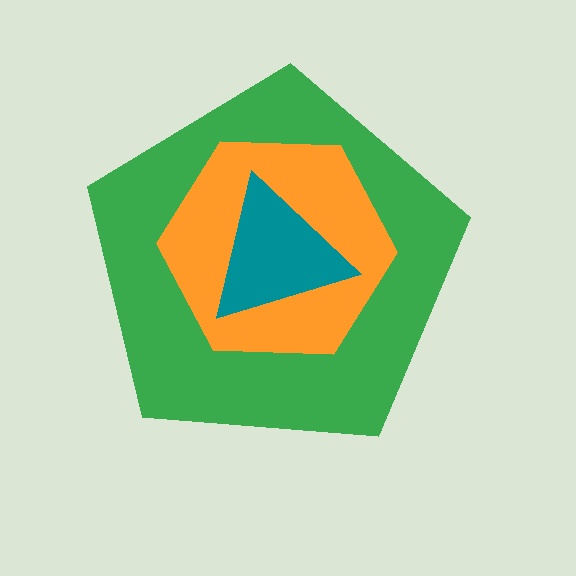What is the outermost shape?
The green pentagon.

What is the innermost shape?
The teal triangle.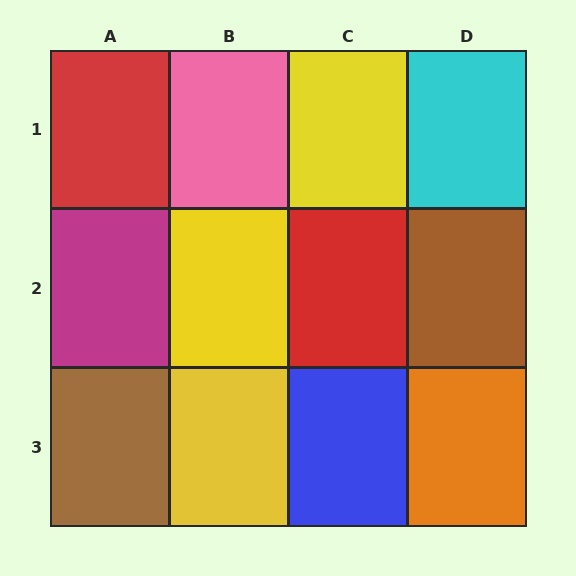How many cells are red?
2 cells are red.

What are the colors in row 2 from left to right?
Magenta, yellow, red, brown.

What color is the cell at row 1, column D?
Cyan.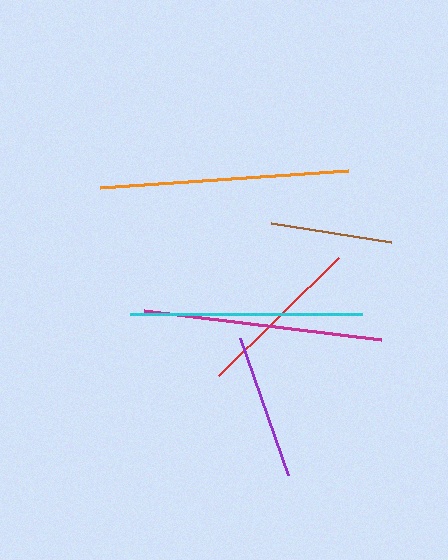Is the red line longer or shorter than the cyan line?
The cyan line is longer than the red line.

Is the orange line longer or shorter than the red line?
The orange line is longer than the red line.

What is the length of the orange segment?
The orange segment is approximately 248 pixels long.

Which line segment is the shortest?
The brown line is the shortest at approximately 121 pixels.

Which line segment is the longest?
The orange line is the longest at approximately 248 pixels.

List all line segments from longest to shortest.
From longest to shortest: orange, magenta, cyan, red, purple, brown.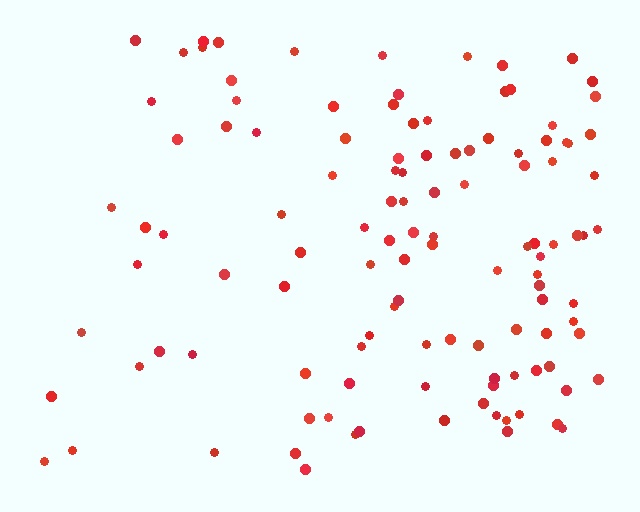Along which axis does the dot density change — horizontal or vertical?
Horizontal.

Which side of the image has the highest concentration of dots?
The right.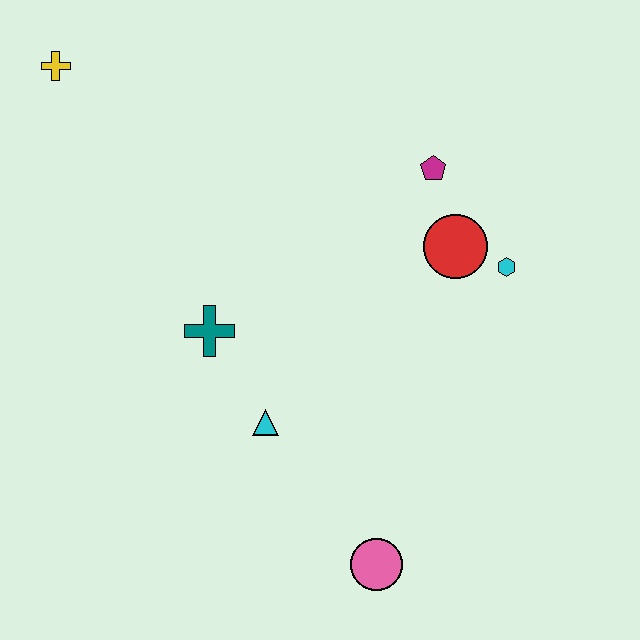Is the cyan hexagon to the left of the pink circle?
No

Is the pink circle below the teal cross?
Yes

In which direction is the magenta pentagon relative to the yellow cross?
The magenta pentagon is to the right of the yellow cross.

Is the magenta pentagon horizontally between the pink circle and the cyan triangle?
No